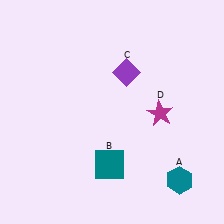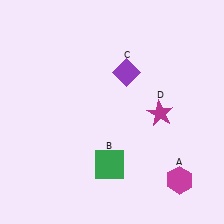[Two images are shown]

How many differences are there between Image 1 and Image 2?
There are 2 differences between the two images.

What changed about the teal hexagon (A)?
In Image 1, A is teal. In Image 2, it changed to magenta.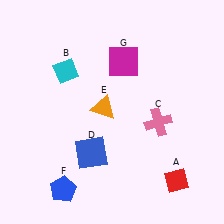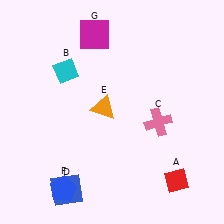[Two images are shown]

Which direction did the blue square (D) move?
The blue square (D) moved down.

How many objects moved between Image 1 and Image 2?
2 objects moved between the two images.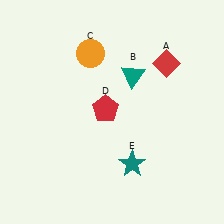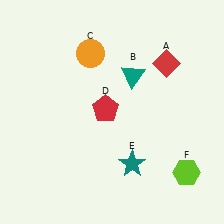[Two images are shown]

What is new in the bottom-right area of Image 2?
A lime hexagon (F) was added in the bottom-right area of Image 2.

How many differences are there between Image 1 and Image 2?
There is 1 difference between the two images.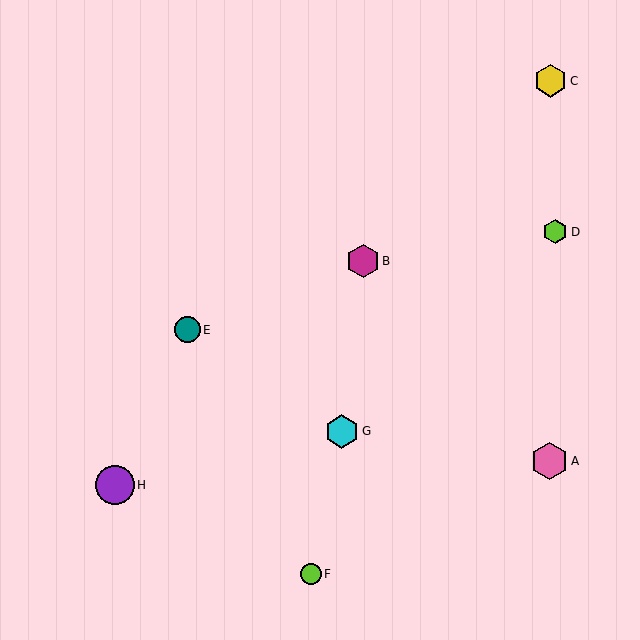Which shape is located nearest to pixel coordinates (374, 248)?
The magenta hexagon (labeled B) at (363, 261) is nearest to that location.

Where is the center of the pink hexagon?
The center of the pink hexagon is at (550, 461).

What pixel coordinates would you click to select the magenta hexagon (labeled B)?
Click at (363, 261) to select the magenta hexagon B.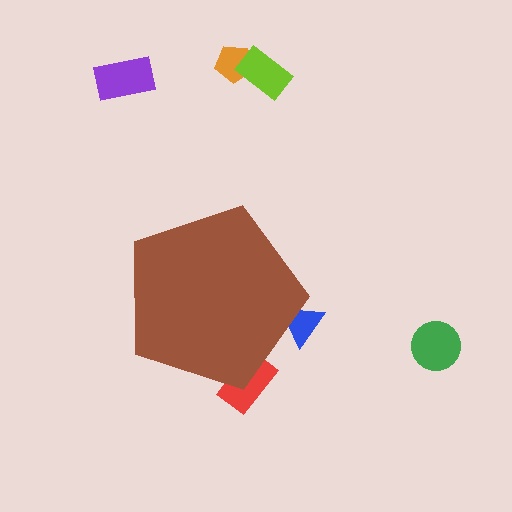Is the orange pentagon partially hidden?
No, the orange pentagon is fully visible.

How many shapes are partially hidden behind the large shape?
2 shapes are partially hidden.